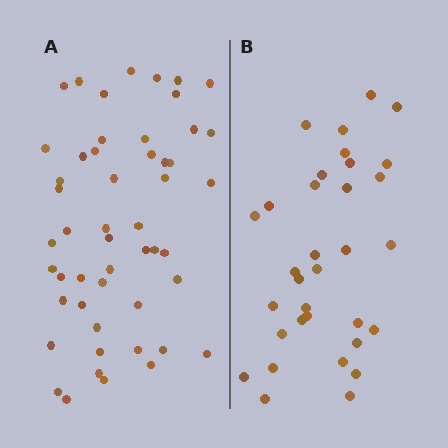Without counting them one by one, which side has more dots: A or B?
Region A (the left region) has more dots.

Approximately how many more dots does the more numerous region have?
Region A has approximately 20 more dots than region B.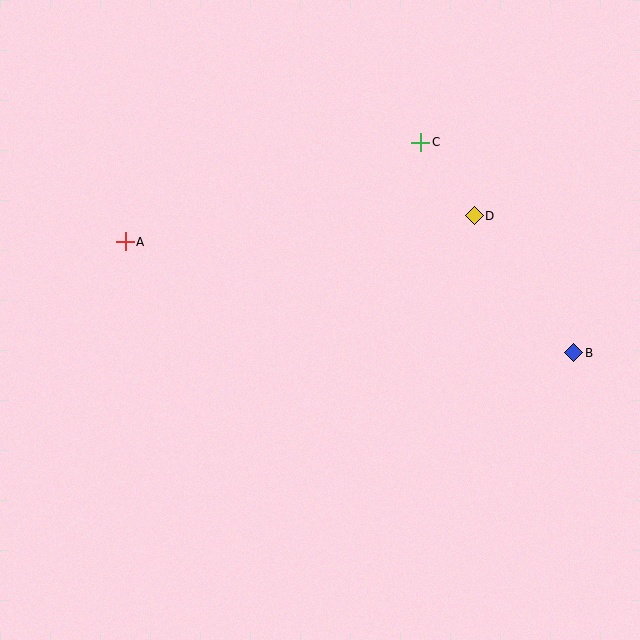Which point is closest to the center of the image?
Point D at (474, 216) is closest to the center.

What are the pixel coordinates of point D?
Point D is at (474, 216).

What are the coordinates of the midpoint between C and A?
The midpoint between C and A is at (273, 192).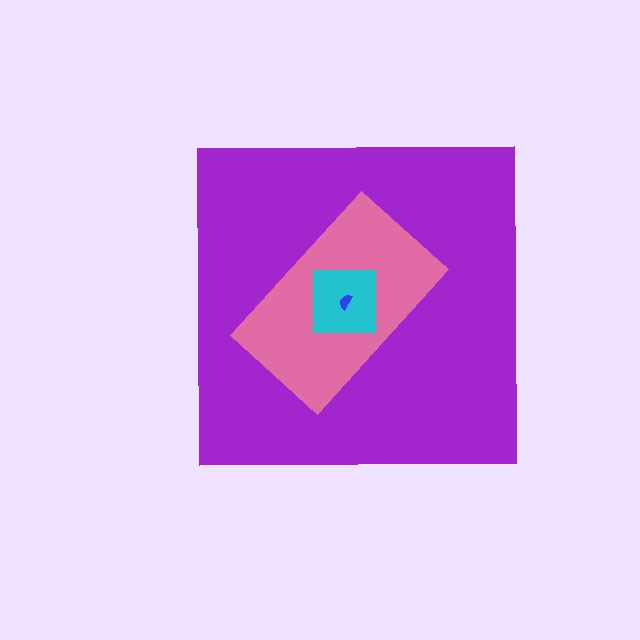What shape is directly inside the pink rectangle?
The cyan square.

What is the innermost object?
The blue semicircle.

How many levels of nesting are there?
4.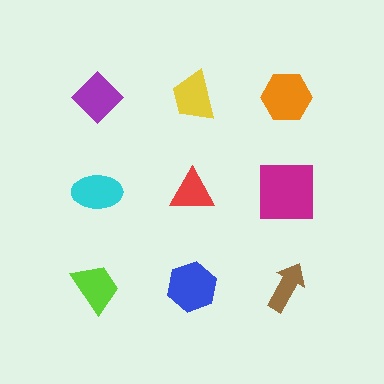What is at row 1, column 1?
A purple diamond.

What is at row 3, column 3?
A brown arrow.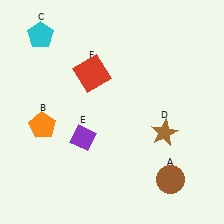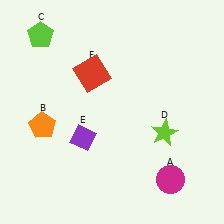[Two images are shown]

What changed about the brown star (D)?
In Image 1, D is brown. In Image 2, it changed to lime.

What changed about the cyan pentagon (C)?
In Image 1, C is cyan. In Image 2, it changed to lime.